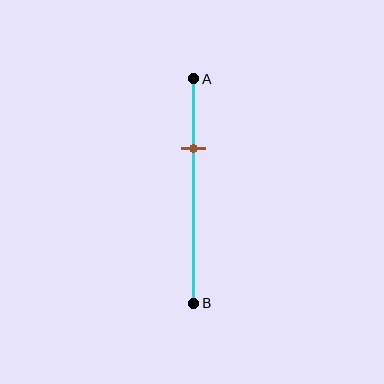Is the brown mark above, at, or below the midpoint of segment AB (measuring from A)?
The brown mark is above the midpoint of segment AB.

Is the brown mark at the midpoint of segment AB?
No, the mark is at about 30% from A, not at the 50% midpoint.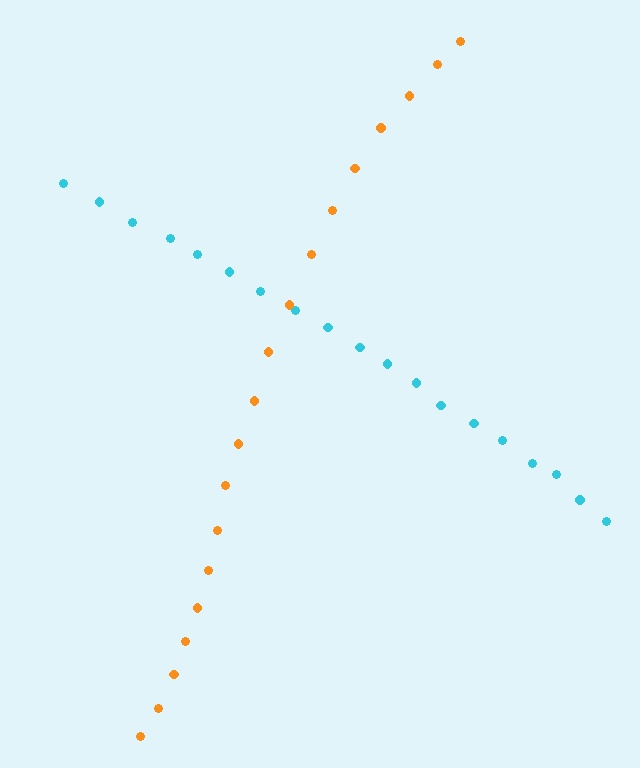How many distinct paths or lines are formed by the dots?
There are 2 distinct paths.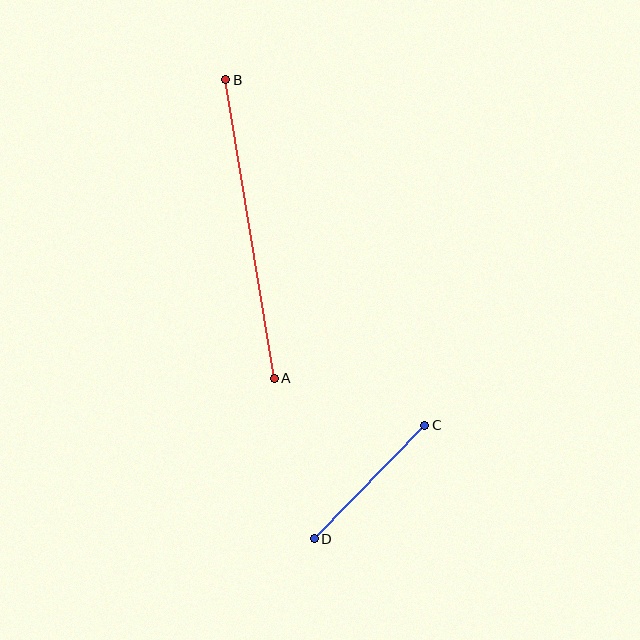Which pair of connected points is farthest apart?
Points A and B are farthest apart.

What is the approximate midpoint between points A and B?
The midpoint is at approximately (250, 229) pixels.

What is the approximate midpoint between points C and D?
The midpoint is at approximately (369, 482) pixels.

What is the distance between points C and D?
The distance is approximately 158 pixels.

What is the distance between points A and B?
The distance is approximately 302 pixels.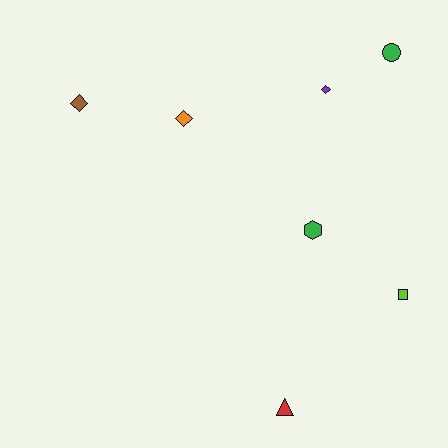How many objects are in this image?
There are 7 objects.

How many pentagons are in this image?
There are no pentagons.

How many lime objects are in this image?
There is 1 lime object.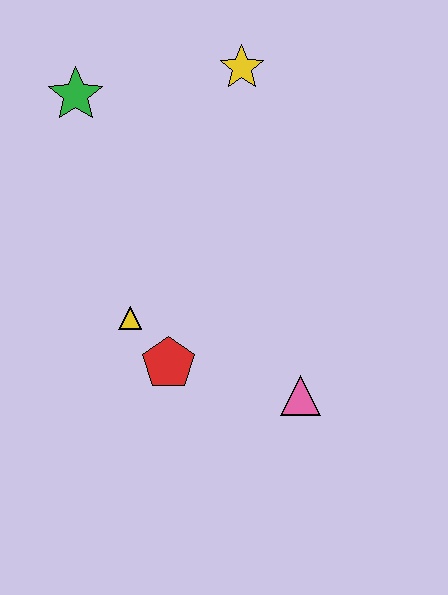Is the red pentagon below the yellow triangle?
Yes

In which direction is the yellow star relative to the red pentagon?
The yellow star is above the red pentagon.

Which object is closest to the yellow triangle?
The red pentagon is closest to the yellow triangle.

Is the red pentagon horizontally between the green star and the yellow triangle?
No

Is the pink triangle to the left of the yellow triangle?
No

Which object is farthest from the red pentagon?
The yellow star is farthest from the red pentagon.